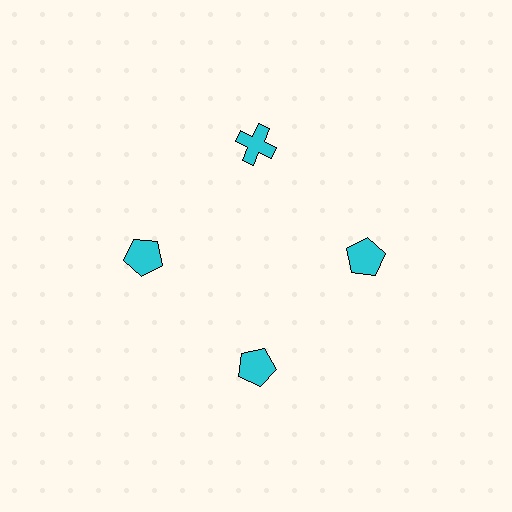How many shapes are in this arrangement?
There are 4 shapes arranged in a ring pattern.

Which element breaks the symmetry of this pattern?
The cyan cross at roughly the 12 o'clock position breaks the symmetry. All other shapes are cyan pentagons.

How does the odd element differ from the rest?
It has a different shape: cross instead of pentagon.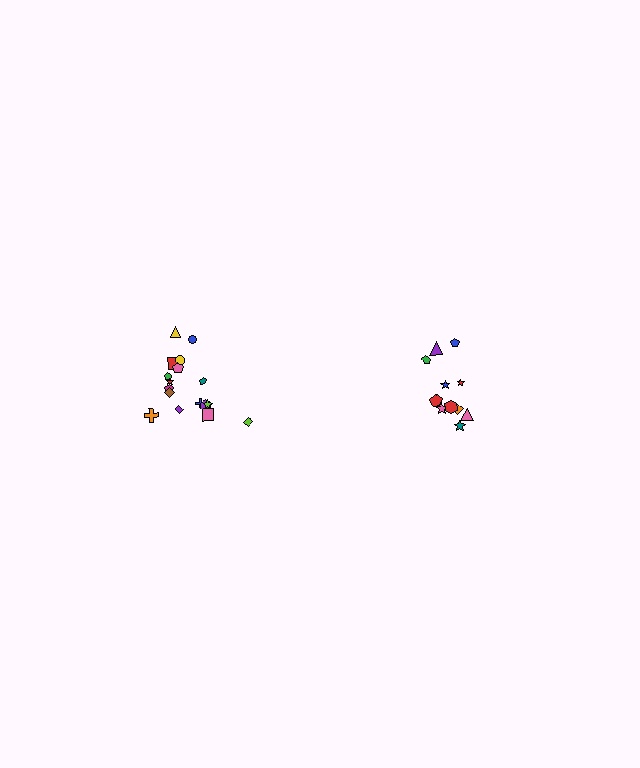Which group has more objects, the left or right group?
The left group.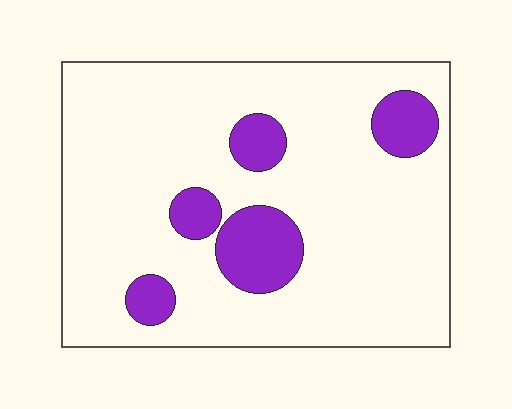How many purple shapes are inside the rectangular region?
5.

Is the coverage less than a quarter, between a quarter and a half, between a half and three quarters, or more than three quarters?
Less than a quarter.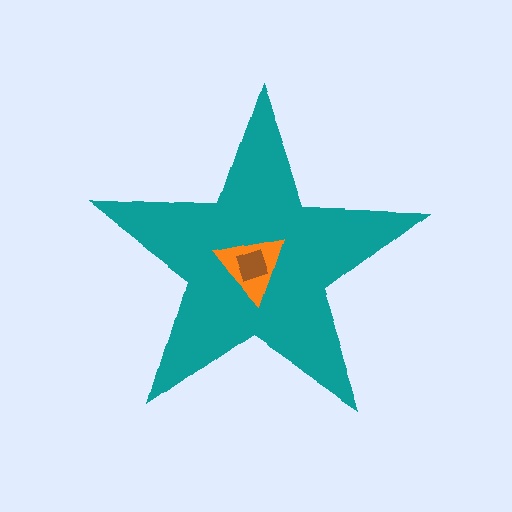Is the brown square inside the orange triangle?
Yes.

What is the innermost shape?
The brown square.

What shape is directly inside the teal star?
The orange triangle.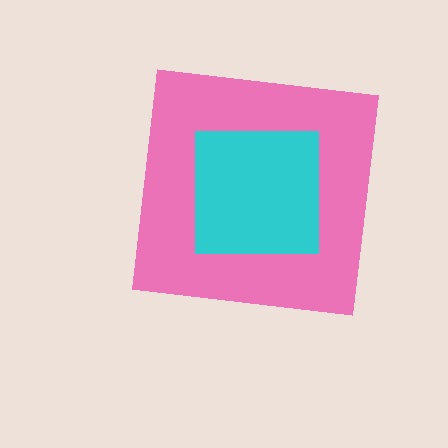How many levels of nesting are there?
2.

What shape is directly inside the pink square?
The cyan square.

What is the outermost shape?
The pink square.